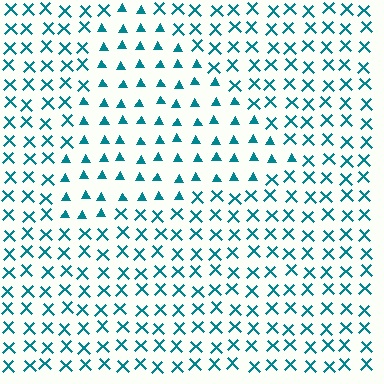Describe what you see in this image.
The image is filled with small teal elements arranged in a uniform grid. A triangle-shaped region contains triangles, while the surrounding area contains X marks. The boundary is defined purely by the change in element shape.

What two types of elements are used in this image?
The image uses triangles inside the triangle region and X marks outside it.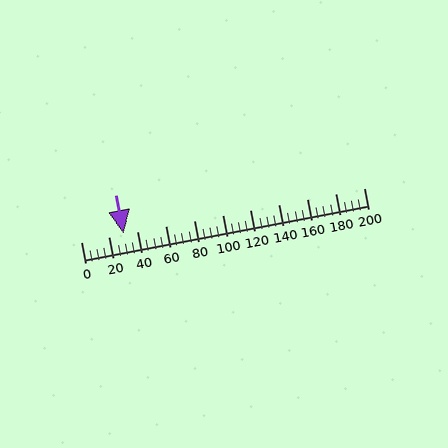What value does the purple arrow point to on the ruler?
The purple arrow points to approximately 30.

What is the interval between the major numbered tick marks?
The major tick marks are spaced 20 units apart.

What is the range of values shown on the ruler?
The ruler shows values from 0 to 200.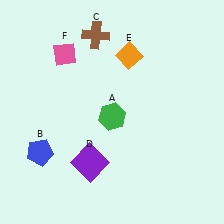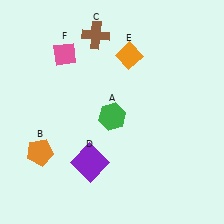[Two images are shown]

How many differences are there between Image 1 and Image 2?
There is 1 difference between the two images.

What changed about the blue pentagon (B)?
In Image 1, B is blue. In Image 2, it changed to orange.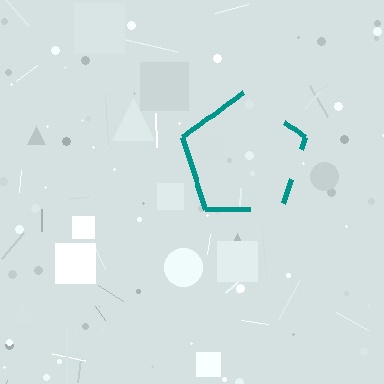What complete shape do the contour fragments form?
The contour fragments form a pentagon.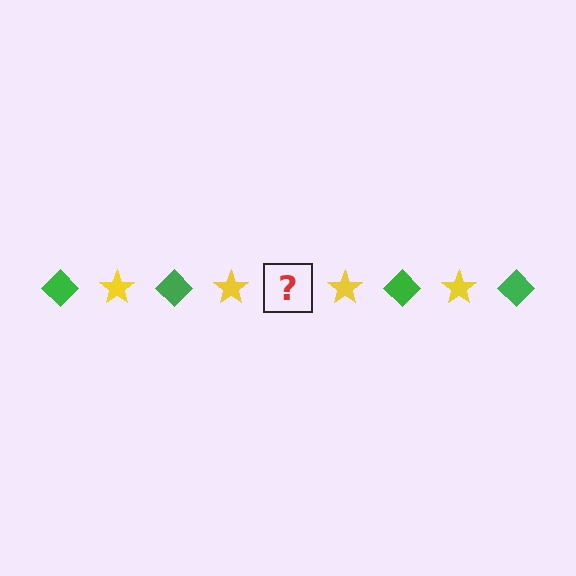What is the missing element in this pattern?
The missing element is a green diamond.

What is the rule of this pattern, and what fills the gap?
The rule is that the pattern alternates between green diamond and yellow star. The gap should be filled with a green diamond.